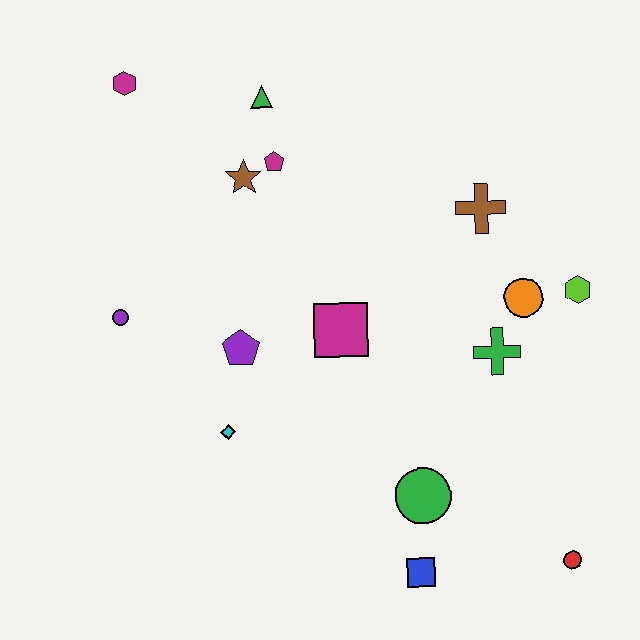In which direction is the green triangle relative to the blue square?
The green triangle is above the blue square.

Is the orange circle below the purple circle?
No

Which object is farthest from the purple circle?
The red circle is farthest from the purple circle.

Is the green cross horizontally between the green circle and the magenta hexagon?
No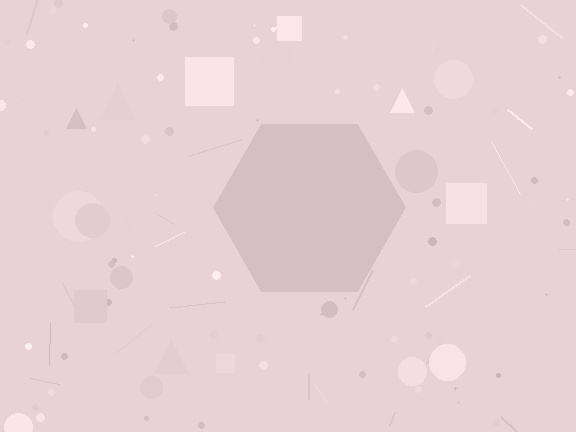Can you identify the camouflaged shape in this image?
The camouflaged shape is a hexagon.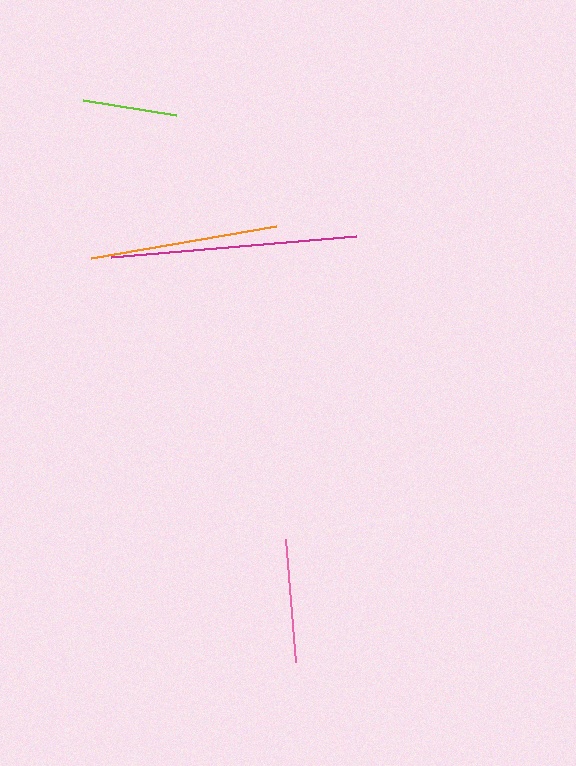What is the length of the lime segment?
The lime segment is approximately 94 pixels long.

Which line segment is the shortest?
The lime line is the shortest at approximately 94 pixels.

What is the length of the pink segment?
The pink segment is approximately 123 pixels long.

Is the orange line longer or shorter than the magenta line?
The magenta line is longer than the orange line.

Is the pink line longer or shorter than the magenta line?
The magenta line is longer than the pink line.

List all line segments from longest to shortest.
From longest to shortest: magenta, orange, pink, lime.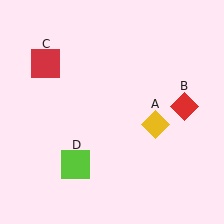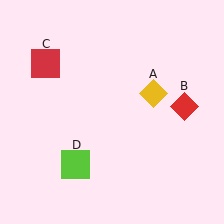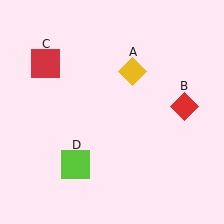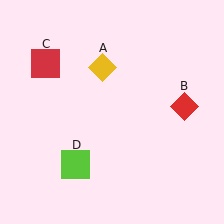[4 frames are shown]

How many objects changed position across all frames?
1 object changed position: yellow diamond (object A).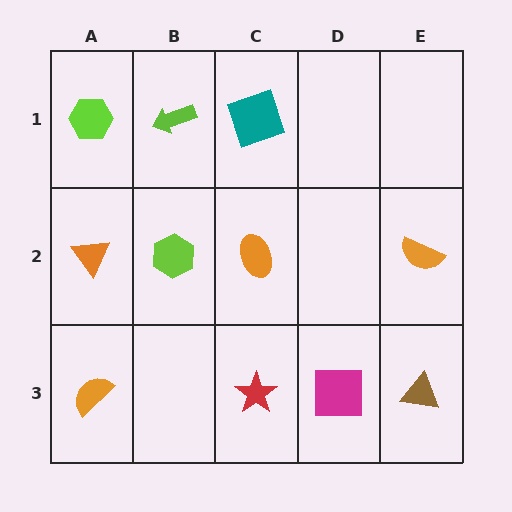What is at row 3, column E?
A brown triangle.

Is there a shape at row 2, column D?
No, that cell is empty.